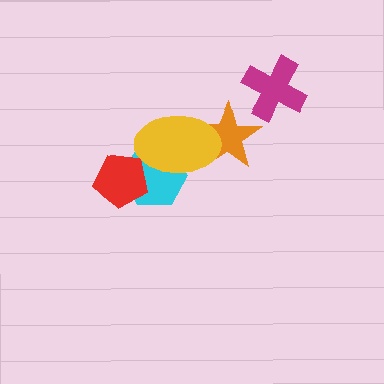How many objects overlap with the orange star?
1 object overlaps with the orange star.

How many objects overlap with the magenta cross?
0 objects overlap with the magenta cross.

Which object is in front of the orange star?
The yellow ellipse is in front of the orange star.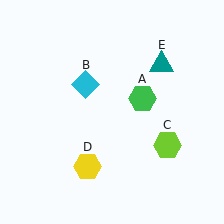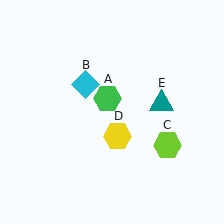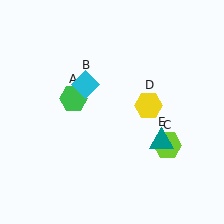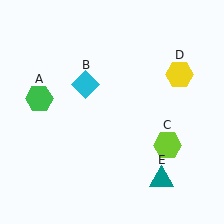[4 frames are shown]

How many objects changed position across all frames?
3 objects changed position: green hexagon (object A), yellow hexagon (object D), teal triangle (object E).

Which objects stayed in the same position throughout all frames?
Cyan diamond (object B) and lime hexagon (object C) remained stationary.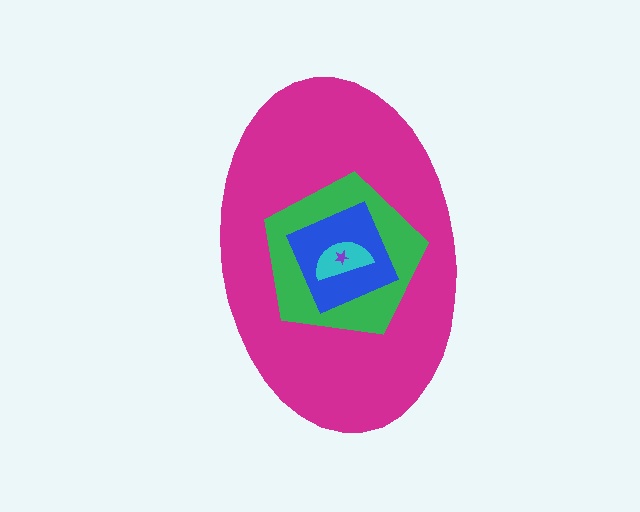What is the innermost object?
The purple star.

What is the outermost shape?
The magenta ellipse.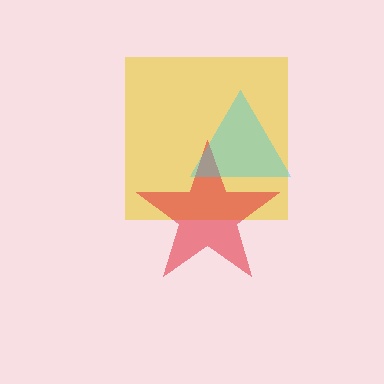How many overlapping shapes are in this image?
There are 3 overlapping shapes in the image.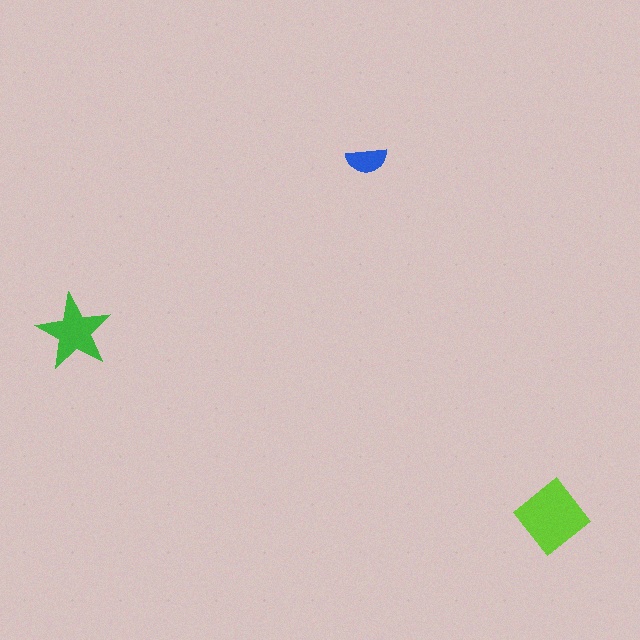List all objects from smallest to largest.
The blue semicircle, the green star, the lime diamond.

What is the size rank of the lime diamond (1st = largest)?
1st.